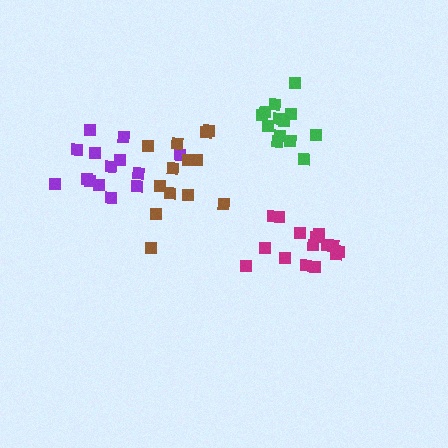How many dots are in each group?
Group 1: 14 dots, Group 2: 13 dots, Group 3: 15 dots, Group 4: 13 dots (55 total).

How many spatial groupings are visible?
There are 4 spatial groupings.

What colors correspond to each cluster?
The clusters are colored: purple, brown, magenta, green.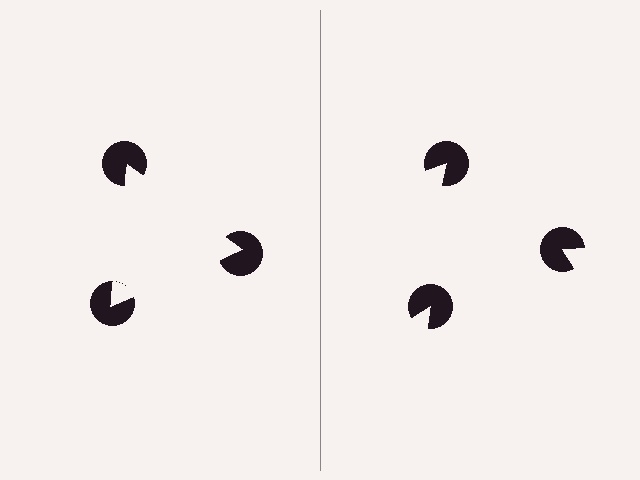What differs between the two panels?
The pac-man discs are positioned identically on both sides; only the wedge orientations differ. On the left they align to a triangle; on the right they are misaligned.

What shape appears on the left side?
An illusory triangle.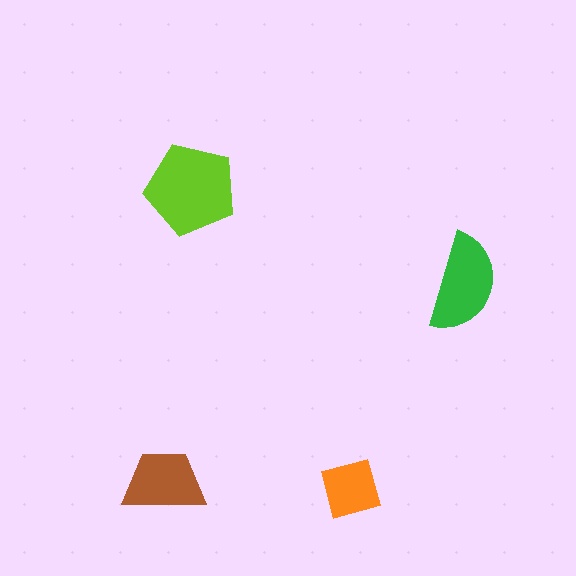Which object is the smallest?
The orange square.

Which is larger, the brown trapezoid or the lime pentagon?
The lime pentagon.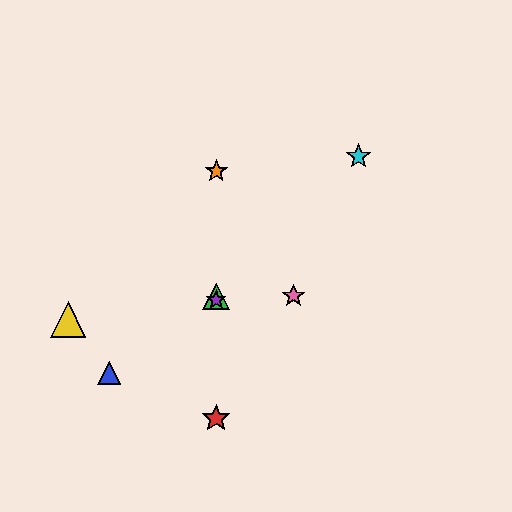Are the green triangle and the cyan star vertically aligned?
No, the green triangle is at x≈216 and the cyan star is at x≈358.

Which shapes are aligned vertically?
The red star, the green triangle, the purple star, the orange star are aligned vertically.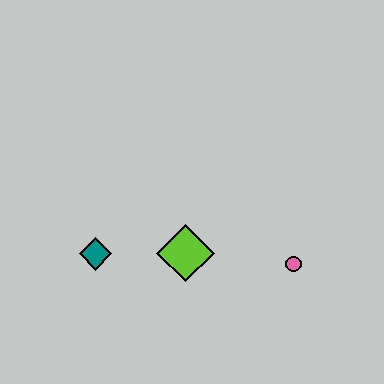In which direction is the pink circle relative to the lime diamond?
The pink circle is to the right of the lime diamond.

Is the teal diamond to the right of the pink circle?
No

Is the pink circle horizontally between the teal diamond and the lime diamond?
No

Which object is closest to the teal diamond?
The lime diamond is closest to the teal diamond.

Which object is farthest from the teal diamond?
The pink circle is farthest from the teal diamond.